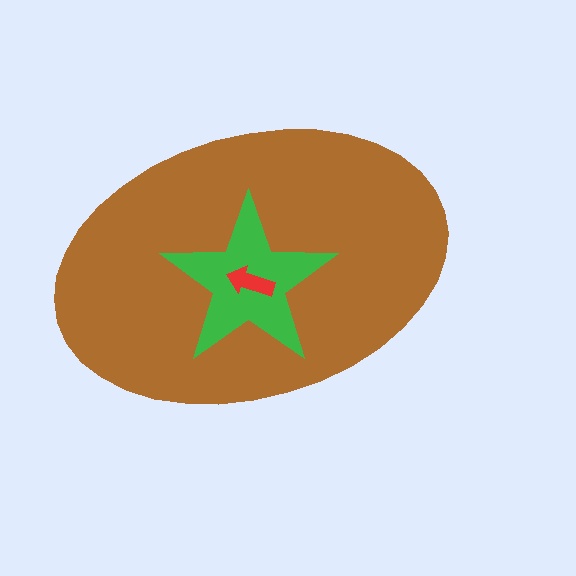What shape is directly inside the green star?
The red arrow.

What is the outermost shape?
The brown ellipse.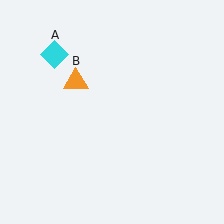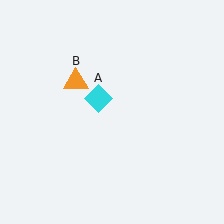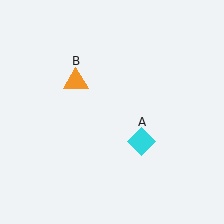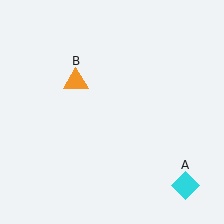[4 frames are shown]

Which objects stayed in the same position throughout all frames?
Orange triangle (object B) remained stationary.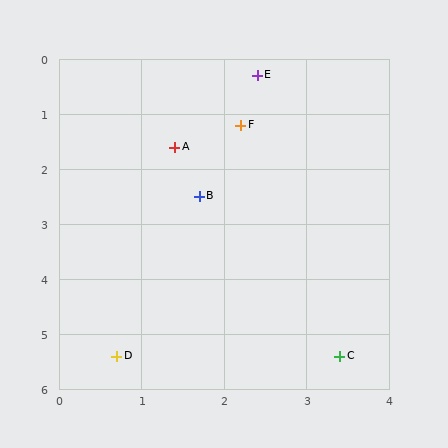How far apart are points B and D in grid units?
Points B and D are about 3.1 grid units apart.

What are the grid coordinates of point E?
Point E is at approximately (2.4, 0.3).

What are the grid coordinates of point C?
Point C is at approximately (3.4, 5.4).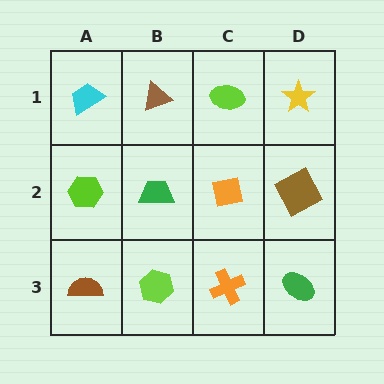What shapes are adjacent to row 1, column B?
A green trapezoid (row 2, column B), a cyan trapezoid (row 1, column A), a lime ellipse (row 1, column C).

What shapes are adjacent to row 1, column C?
An orange square (row 2, column C), a brown triangle (row 1, column B), a yellow star (row 1, column D).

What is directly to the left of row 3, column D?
An orange cross.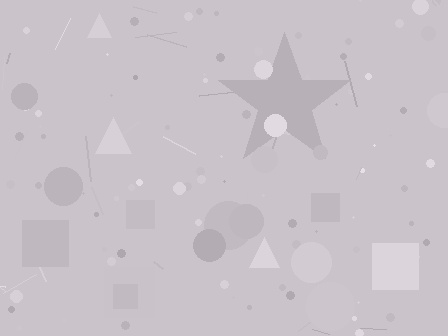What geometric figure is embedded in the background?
A star is embedded in the background.